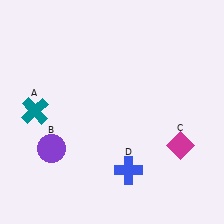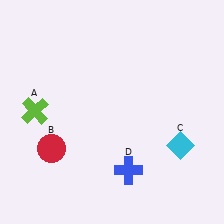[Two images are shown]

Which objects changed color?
A changed from teal to lime. B changed from purple to red. C changed from magenta to cyan.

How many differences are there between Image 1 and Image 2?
There are 3 differences between the two images.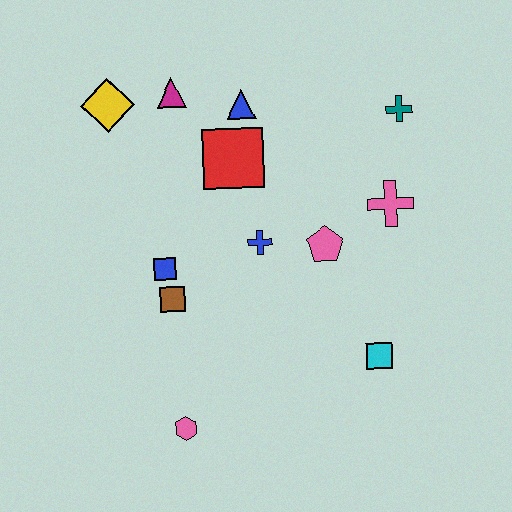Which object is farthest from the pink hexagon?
The teal cross is farthest from the pink hexagon.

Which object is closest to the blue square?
The brown square is closest to the blue square.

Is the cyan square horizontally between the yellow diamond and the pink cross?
Yes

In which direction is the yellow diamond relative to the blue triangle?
The yellow diamond is to the left of the blue triangle.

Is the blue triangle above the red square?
Yes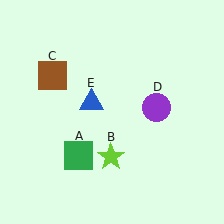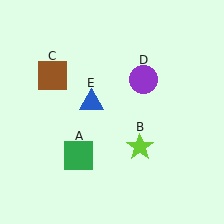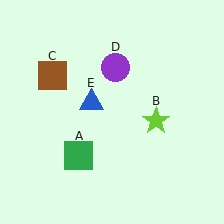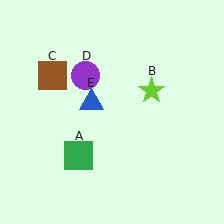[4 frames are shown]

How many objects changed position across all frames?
2 objects changed position: lime star (object B), purple circle (object D).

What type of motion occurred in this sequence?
The lime star (object B), purple circle (object D) rotated counterclockwise around the center of the scene.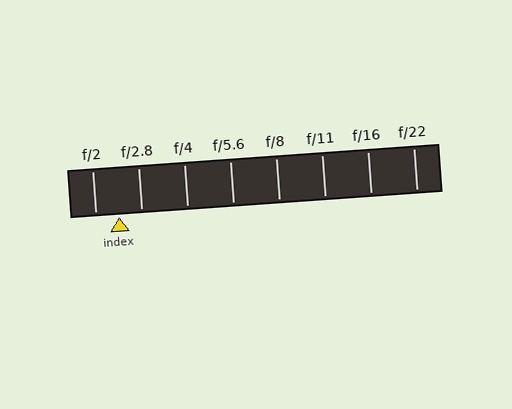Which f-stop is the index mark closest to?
The index mark is closest to f/2.8.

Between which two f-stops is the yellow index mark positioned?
The index mark is between f/2 and f/2.8.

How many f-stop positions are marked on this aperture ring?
There are 8 f-stop positions marked.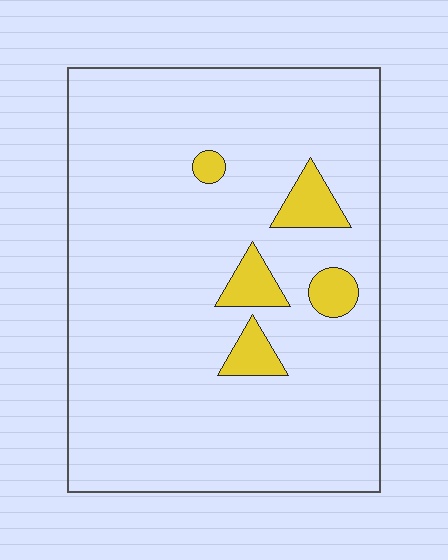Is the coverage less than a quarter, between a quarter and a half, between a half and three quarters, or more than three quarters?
Less than a quarter.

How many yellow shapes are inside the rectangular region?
5.